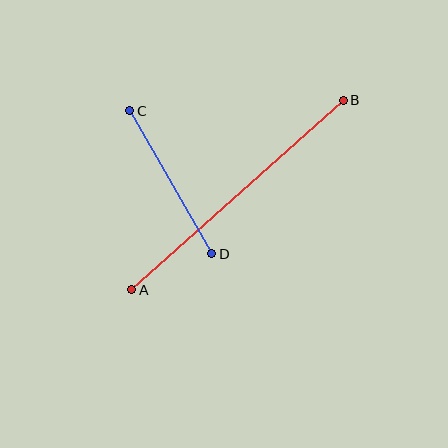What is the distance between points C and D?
The distance is approximately 165 pixels.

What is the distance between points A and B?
The distance is approximately 284 pixels.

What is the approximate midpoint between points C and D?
The midpoint is at approximately (171, 182) pixels.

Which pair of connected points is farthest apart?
Points A and B are farthest apart.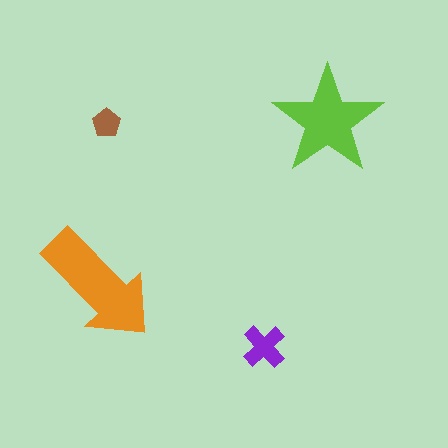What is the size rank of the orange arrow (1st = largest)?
1st.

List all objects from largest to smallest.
The orange arrow, the lime star, the purple cross, the brown pentagon.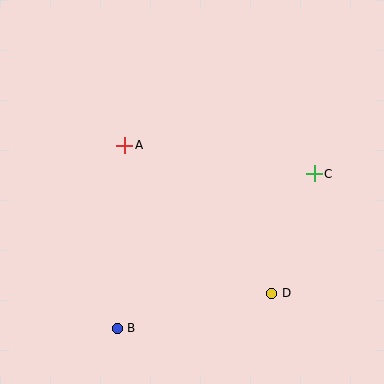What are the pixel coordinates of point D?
Point D is at (272, 293).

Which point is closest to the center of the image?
Point A at (125, 145) is closest to the center.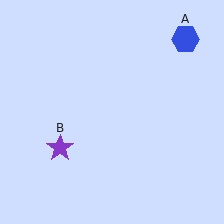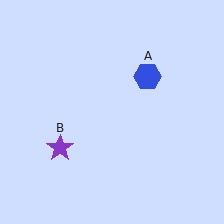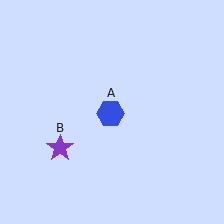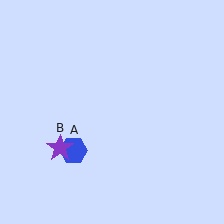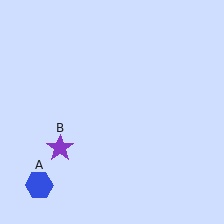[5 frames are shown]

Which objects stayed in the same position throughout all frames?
Purple star (object B) remained stationary.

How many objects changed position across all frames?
1 object changed position: blue hexagon (object A).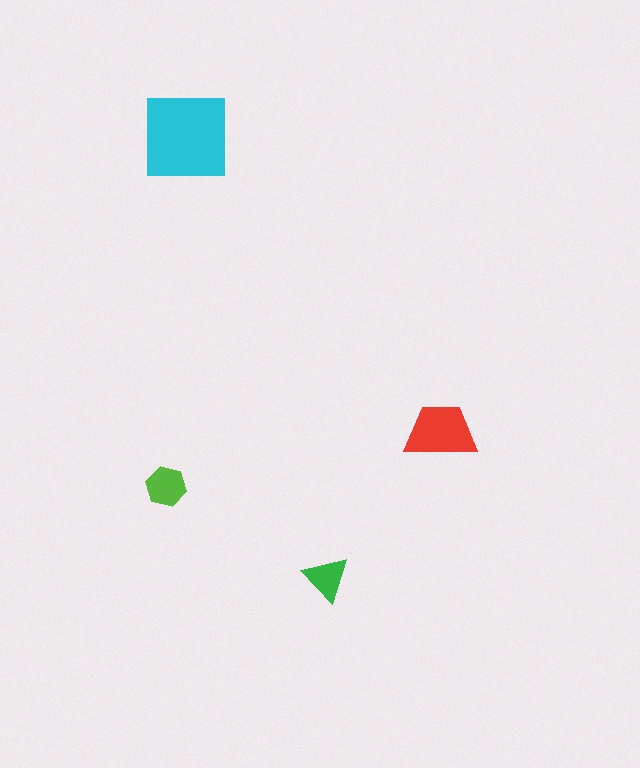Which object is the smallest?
The green triangle.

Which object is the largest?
The cyan square.